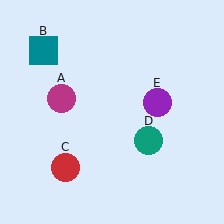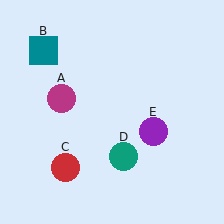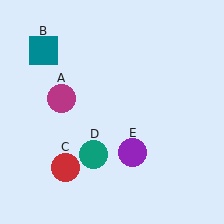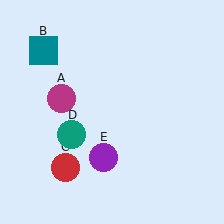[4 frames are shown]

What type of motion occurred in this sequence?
The teal circle (object D), purple circle (object E) rotated clockwise around the center of the scene.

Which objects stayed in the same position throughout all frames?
Magenta circle (object A) and teal square (object B) and red circle (object C) remained stationary.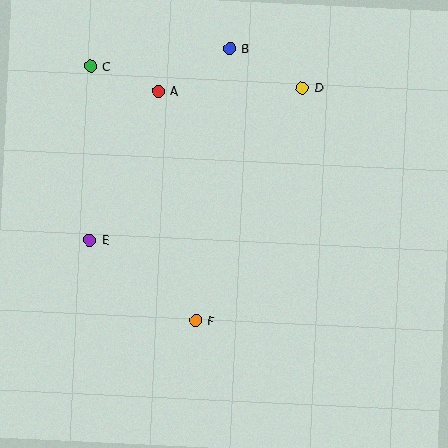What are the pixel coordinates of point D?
Point D is at (302, 88).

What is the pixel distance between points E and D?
The distance between E and D is 261 pixels.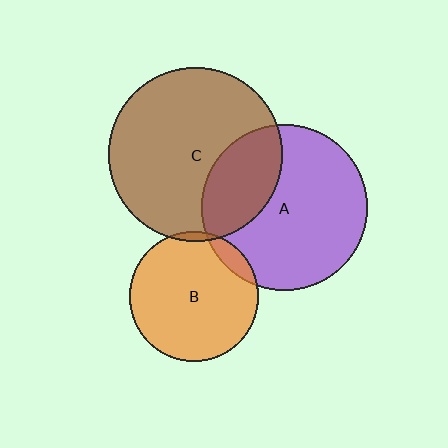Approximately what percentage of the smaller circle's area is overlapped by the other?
Approximately 5%.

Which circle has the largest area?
Circle C (brown).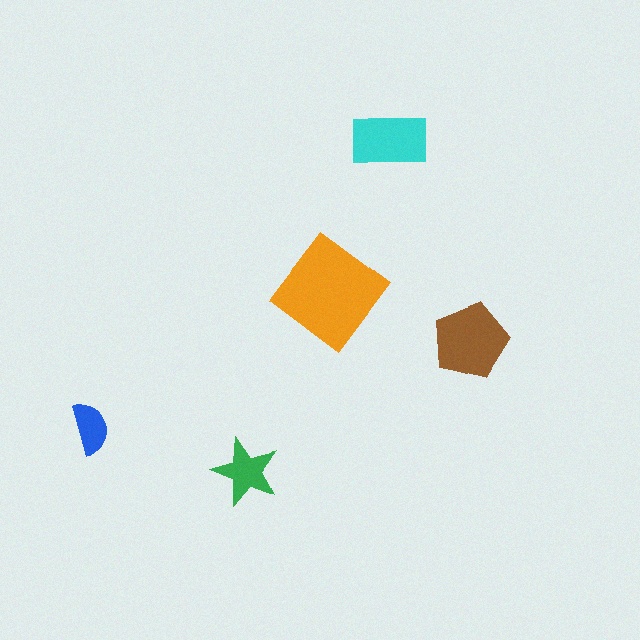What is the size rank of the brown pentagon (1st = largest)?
2nd.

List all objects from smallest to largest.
The blue semicircle, the green star, the cyan rectangle, the brown pentagon, the orange diamond.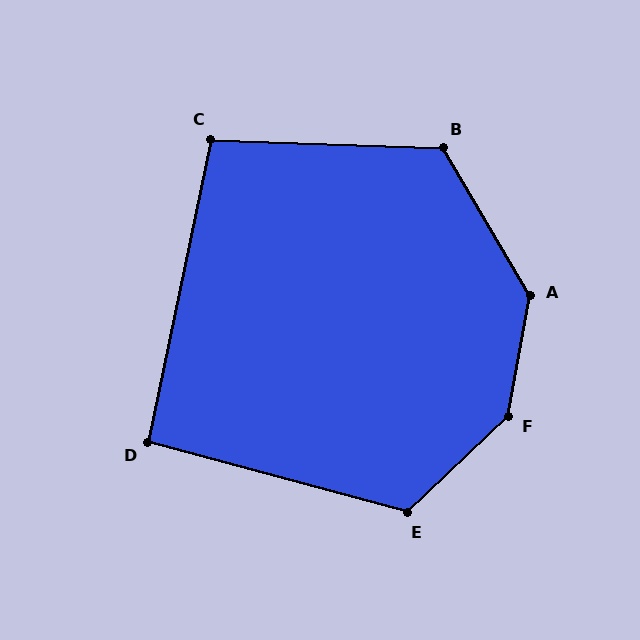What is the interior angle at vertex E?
Approximately 121 degrees (obtuse).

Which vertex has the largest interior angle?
F, at approximately 144 degrees.